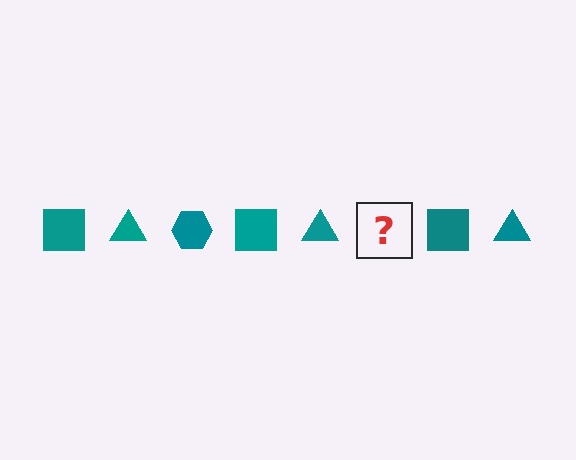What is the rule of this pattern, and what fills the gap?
The rule is that the pattern cycles through square, triangle, hexagon shapes in teal. The gap should be filled with a teal hexagon.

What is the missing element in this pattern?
The missing element is a teal hexagon.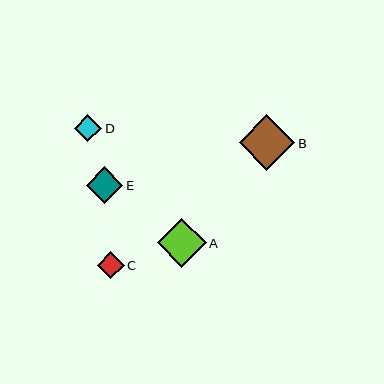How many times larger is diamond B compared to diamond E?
Diamond B is approximately 1.5 times the size of diamond E.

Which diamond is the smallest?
Diamond C is the smallest with a size of approximately 27 pixels.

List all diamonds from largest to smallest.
From largest to smallest: B, A, E, D, C.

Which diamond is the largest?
Diamond B is the largest with a size of approximately 56 pixels.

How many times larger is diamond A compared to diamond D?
Diamond A is approximately 1.8 times the size of diamond D.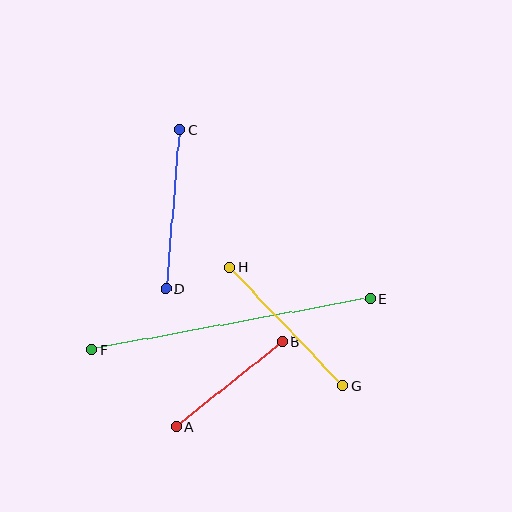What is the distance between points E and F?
The distance is approximately 284 pixels.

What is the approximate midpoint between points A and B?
The midpoint is at approximately (229, 384) pixels.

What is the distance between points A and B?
The distance is approximately 136 pixels.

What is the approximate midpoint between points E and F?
The midpoint is at approximately (231, 324) pixels.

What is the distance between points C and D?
The distance is approximately 159 pixels.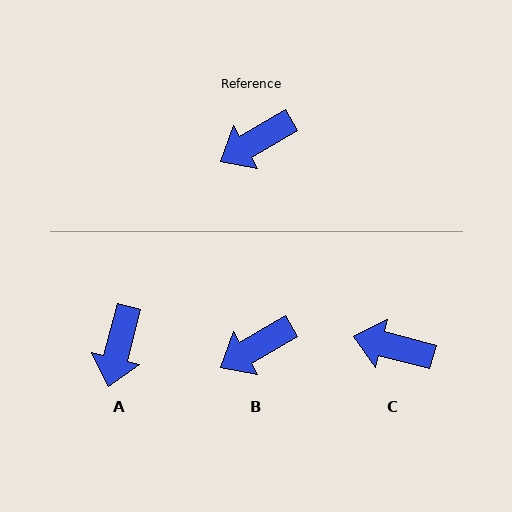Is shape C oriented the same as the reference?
No, it is off by about 45 degrees.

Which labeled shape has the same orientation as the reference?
B.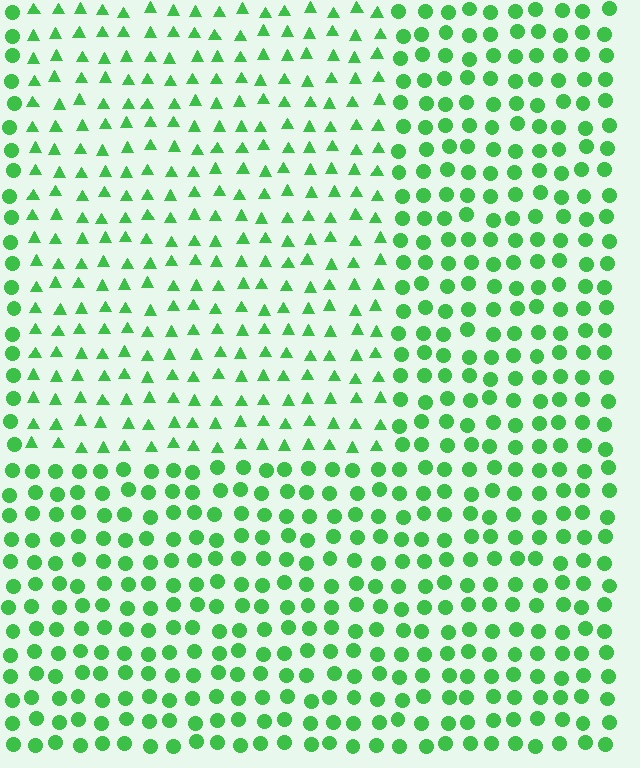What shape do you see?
I see a rectangle.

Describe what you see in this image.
The image is filled with small green elements arranged in a uniform grid. A rectangle-shaped region contains triangles, while the surrounding area contains circles. The boundary is defined purely by the change in element shape.